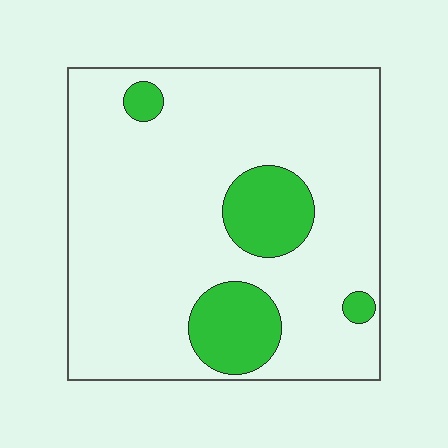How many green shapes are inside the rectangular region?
4.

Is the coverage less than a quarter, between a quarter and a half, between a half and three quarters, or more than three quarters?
Less than a quarter.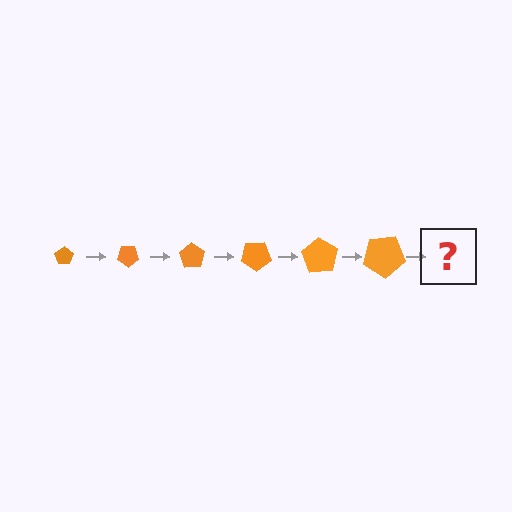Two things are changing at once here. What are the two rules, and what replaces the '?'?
The two rules are that the pentagon grows larger each step and it rotates 35 degrees each step. The '?' should be a pentagon, larger than the previous one and rotated 210 degrees from the start.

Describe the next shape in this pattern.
It should be a pentagon, larger than the previous one and rotated 210 degrees from the start.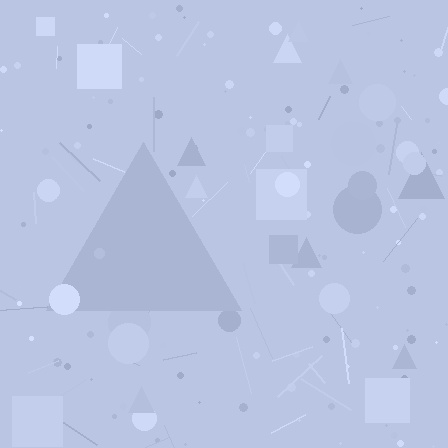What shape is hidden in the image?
A triangle is hidden in the image.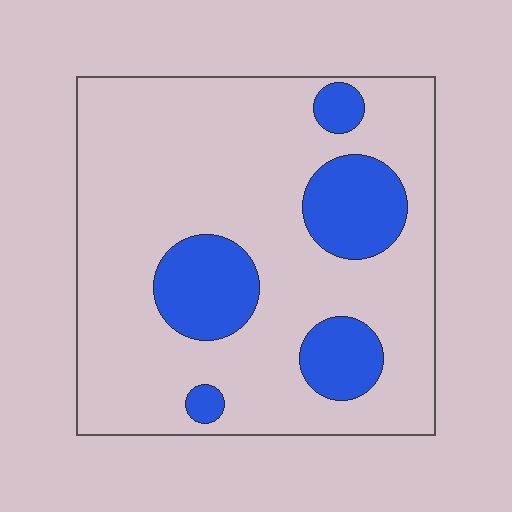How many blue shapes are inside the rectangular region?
5.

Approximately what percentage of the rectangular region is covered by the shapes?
Approximately 20%.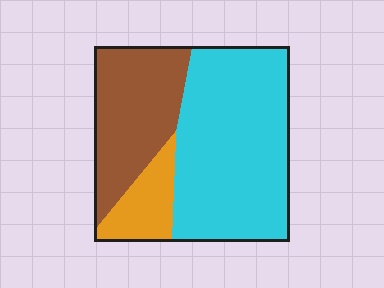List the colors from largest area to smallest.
From largest to smallest: cyan, brown, orange.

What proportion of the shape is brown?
Brown takes up between a quarter and a half of the shape.